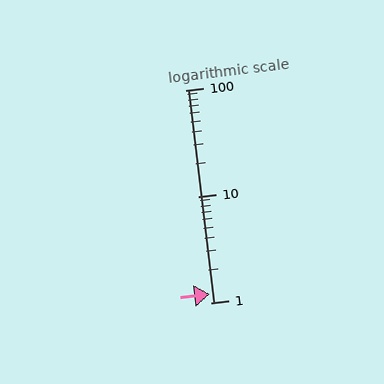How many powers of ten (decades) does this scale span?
The scale spans 2 decades, from 1 to 100.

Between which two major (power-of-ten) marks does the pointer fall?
The pointer is between 1 and 10.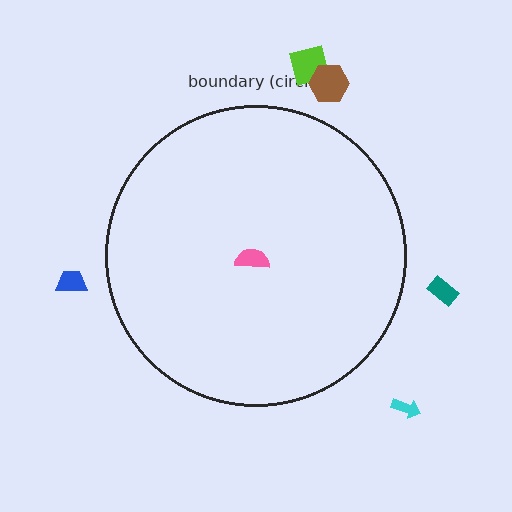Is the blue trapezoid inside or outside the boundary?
Outside.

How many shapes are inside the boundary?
1 inside, 5 outside.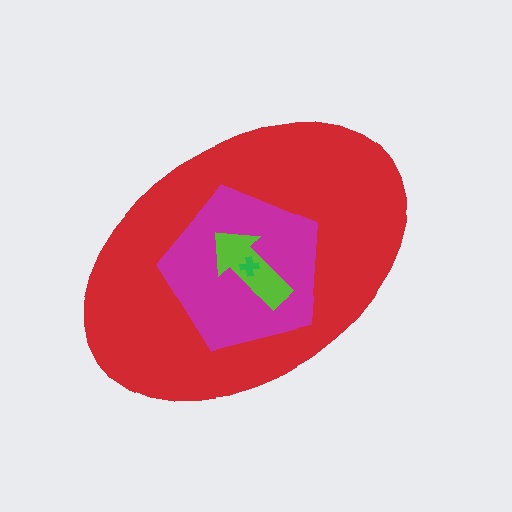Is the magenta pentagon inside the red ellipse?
Yes.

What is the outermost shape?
The red ellipse.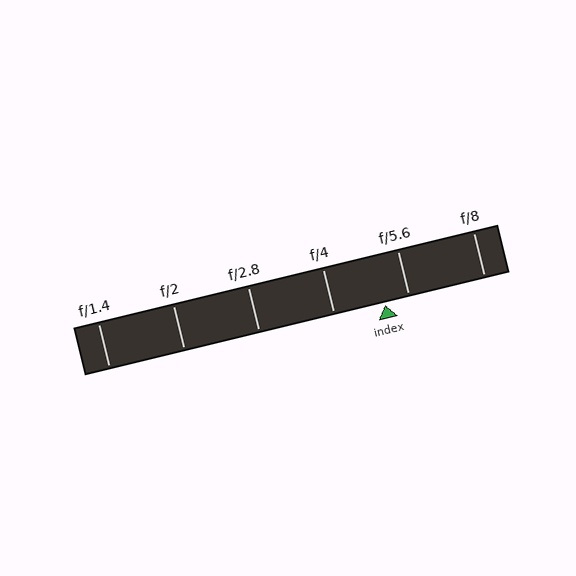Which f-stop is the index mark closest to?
The index mark is closest to f/5.6.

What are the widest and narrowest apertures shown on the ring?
The widest aperture shown is f/1.4 and the narrowest is f/8.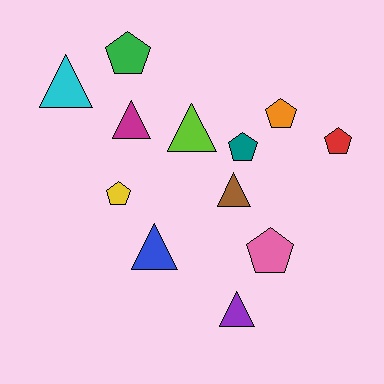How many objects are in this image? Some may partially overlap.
There are 12 objects.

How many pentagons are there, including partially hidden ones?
There are 6 pentagons.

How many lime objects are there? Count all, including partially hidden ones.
There is 1 lime object.